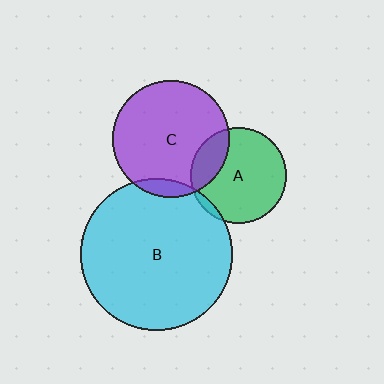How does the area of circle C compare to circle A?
Approximately 1.5 times.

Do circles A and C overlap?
Yes.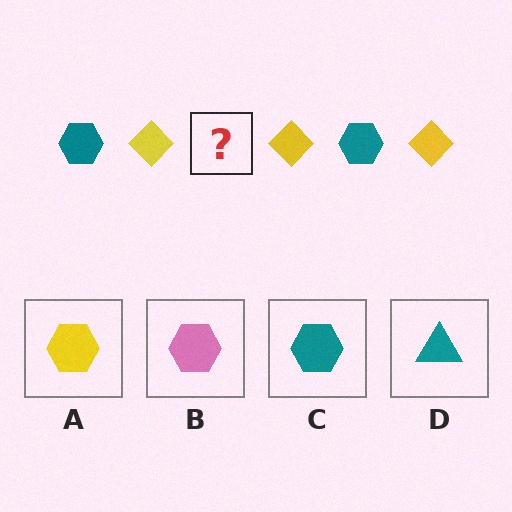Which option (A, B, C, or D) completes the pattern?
C.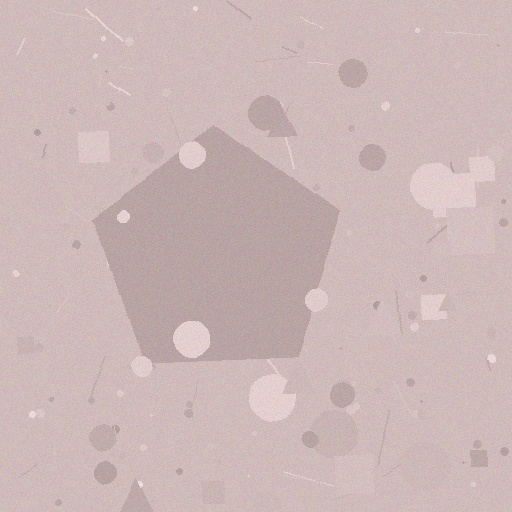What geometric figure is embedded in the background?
A pentagon is embedded in the background.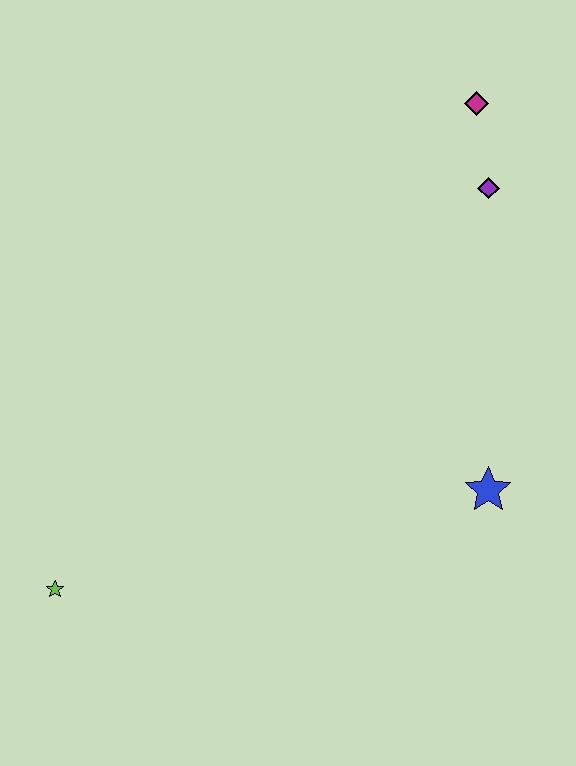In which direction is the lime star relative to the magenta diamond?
The lime star is below the magenta diamond.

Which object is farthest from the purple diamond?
The lime star is farthest from the purple diamond.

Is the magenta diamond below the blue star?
No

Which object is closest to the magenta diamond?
The purple diamond is closest to the magenta diamond.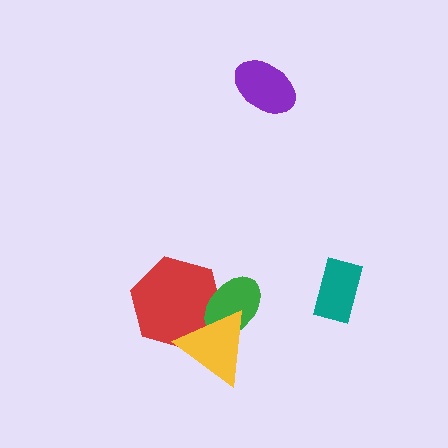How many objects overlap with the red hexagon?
2 objects overlap with the red hexagon.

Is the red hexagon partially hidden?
Yes, it is partially covered by another shape.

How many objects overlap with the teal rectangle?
0 objects overlap with the teal rectangle.